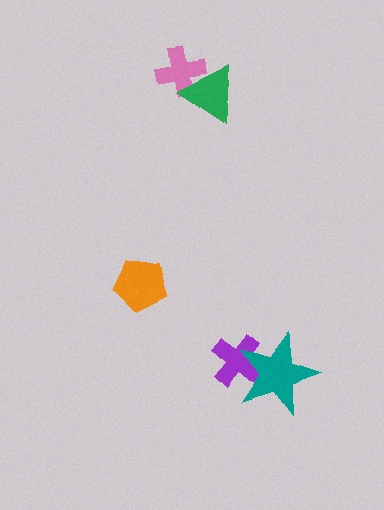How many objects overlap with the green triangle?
1 object overlaps with the green triangle.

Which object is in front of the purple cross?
The teal star is in front of the purple cross.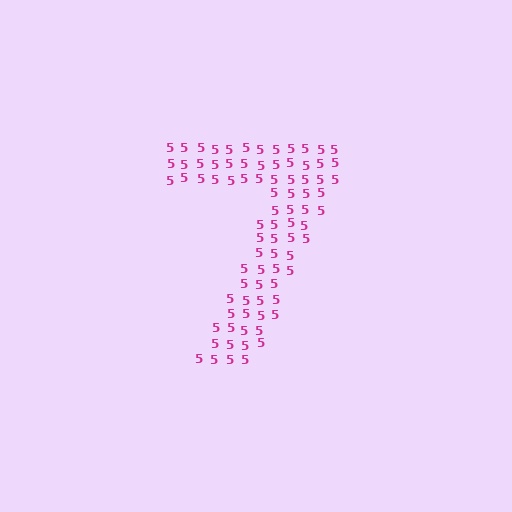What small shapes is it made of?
It is made of small digit 5's.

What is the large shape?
The large shape is the digit 7.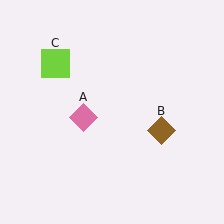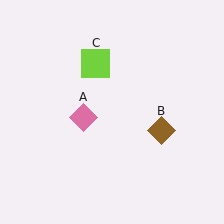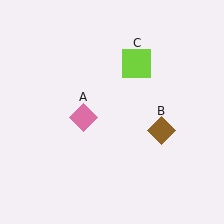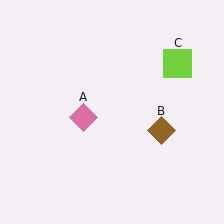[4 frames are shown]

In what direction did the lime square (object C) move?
The lime square (object C) moved right.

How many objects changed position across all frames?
1 object changed position: lime square (object C).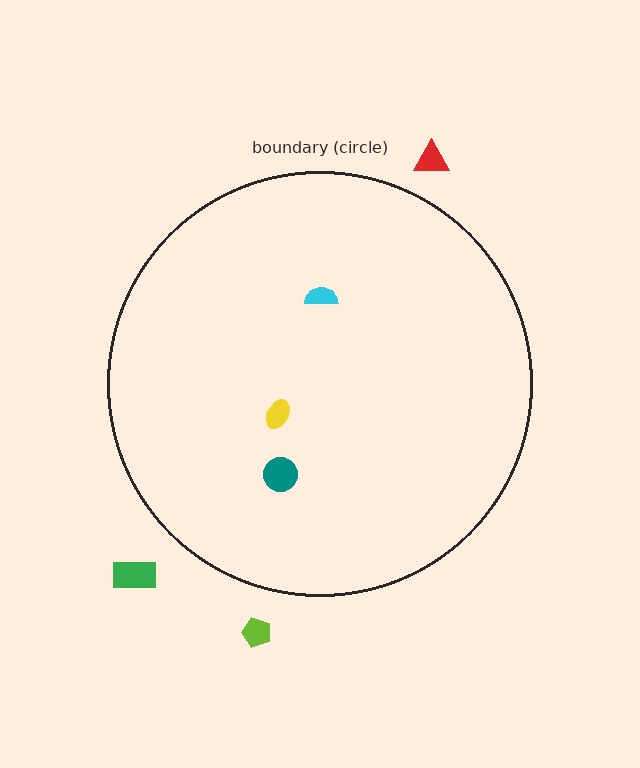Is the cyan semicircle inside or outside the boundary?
Inside.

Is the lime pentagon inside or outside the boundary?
Outside.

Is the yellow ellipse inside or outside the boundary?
Inside.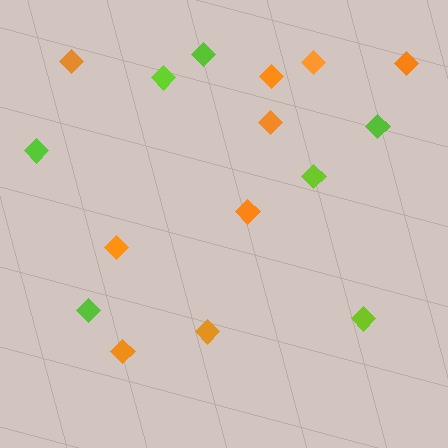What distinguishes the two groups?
There are 2 groups: one group of orange diamonds (9) and one group of lime diamonds (7).